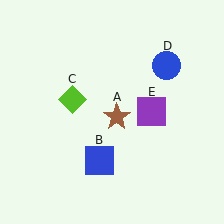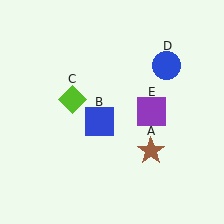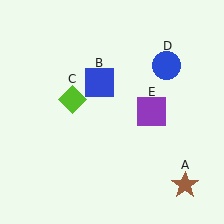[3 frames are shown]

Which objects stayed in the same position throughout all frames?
Lime diamond (object C) and blue circle (object D) and purple square (object E) remained stationary.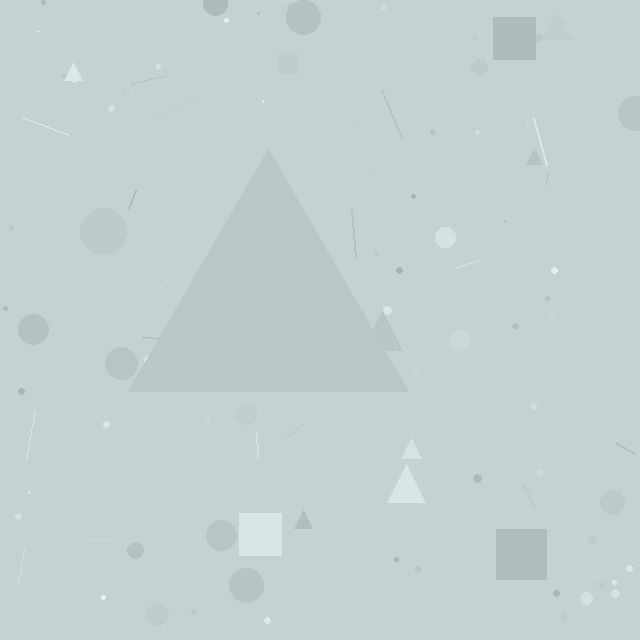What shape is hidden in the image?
A triangle is hidden in the image.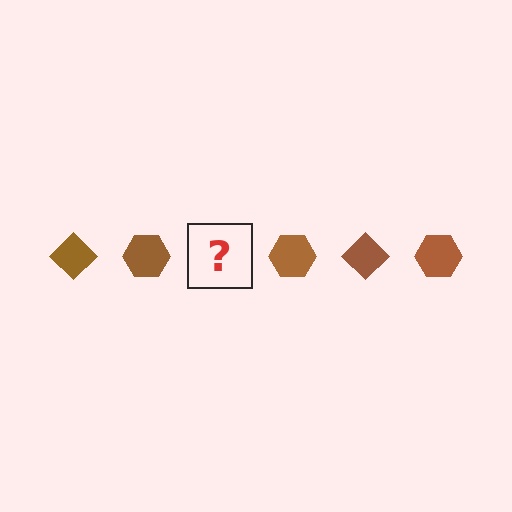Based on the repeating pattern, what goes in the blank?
The blank should be a brown diamond.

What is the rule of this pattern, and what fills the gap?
The rule is that the pattern cycles through diamond, hexagon shapes in brown. The gap should be filled with a brown diamond.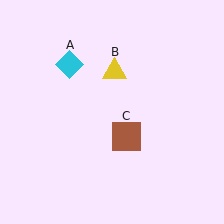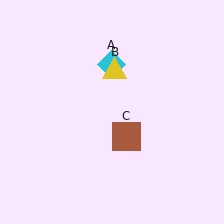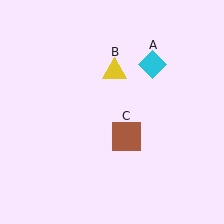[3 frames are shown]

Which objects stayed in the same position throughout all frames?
Yellow triangle (object B) and brown square (object C) remained stationary.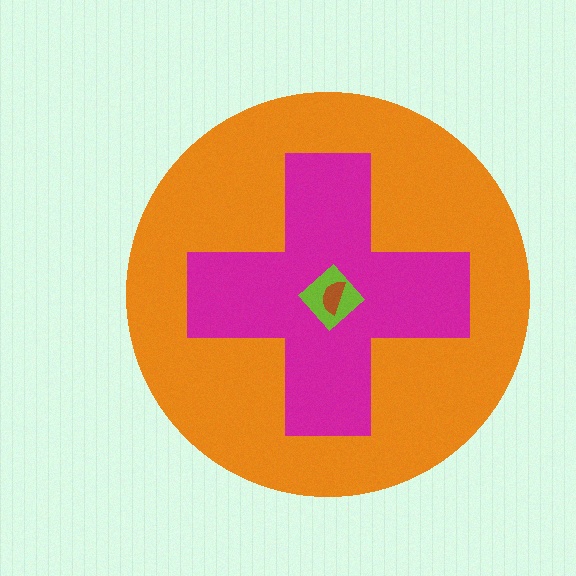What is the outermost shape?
The orange circle.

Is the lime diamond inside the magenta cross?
Yes.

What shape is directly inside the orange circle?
The magenta cross.